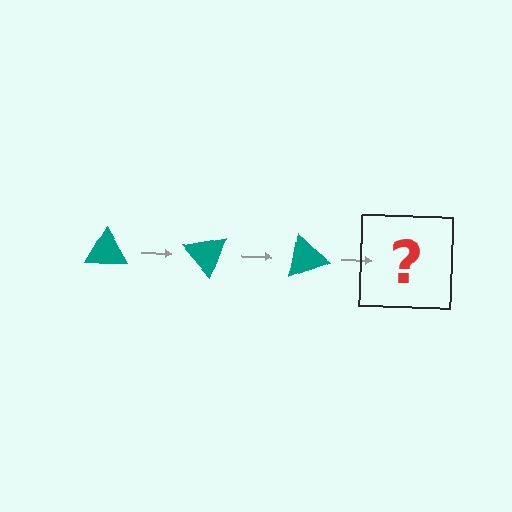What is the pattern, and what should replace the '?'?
The pattern is that the triangle rotates 50 degrees each step. The '?' should be a teal triangle rotated 150 degrees.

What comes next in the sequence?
The next element should be a teal triangle rotated 150 degrees.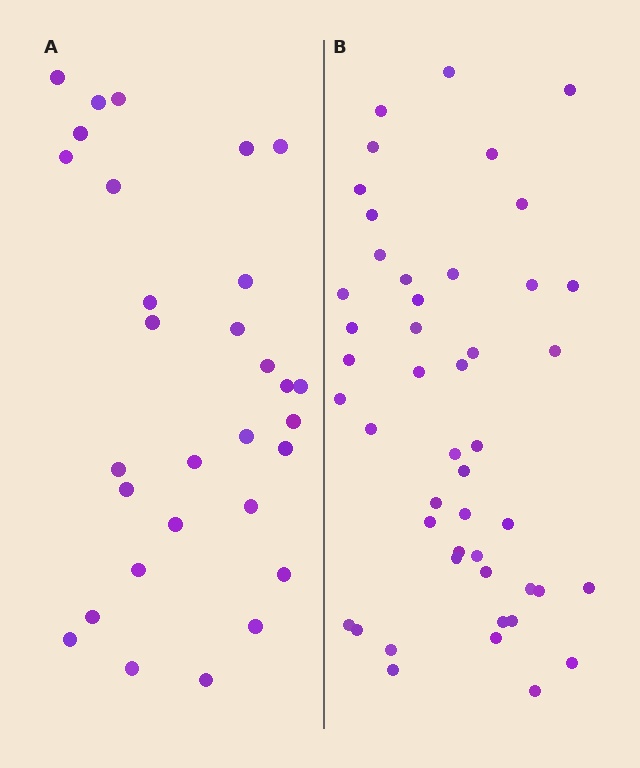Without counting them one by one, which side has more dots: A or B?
Region B (the right region) has more dots.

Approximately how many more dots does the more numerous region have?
Region B has approximately 15 more dots than region A.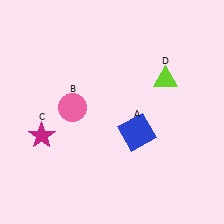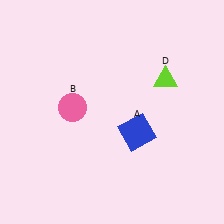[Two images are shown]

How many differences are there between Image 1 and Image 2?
There is 1 difference between the two images.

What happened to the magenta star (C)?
The magenta star (C) was removed in Image 2. It was in the bottom-left area of Image 1.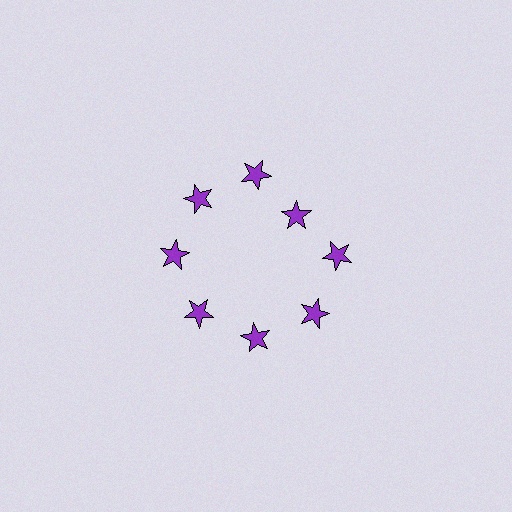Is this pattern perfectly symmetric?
No. The 8 purple stars are arranged in a ring, but one element near the 2 o'clock position is pulled inward toward the center, breaking the 8-fold rotational symmetry.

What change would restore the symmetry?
The symmetry would be restored by moving it outward, back onto the ring so that all 8 stars sit at equal angles and equal distance from the center.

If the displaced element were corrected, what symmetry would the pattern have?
It would have 8-fold rotational symmetry — the pattern would map onto itself every 45 degrees.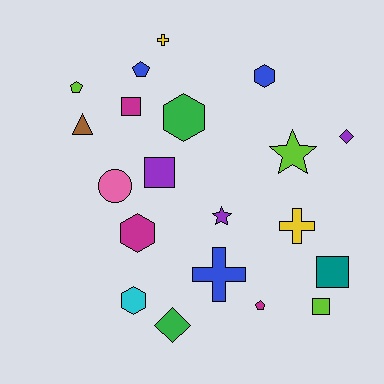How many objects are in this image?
There are 20 objects.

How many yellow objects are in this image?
There are 2 yellow objects.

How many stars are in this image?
There are 2 stars.